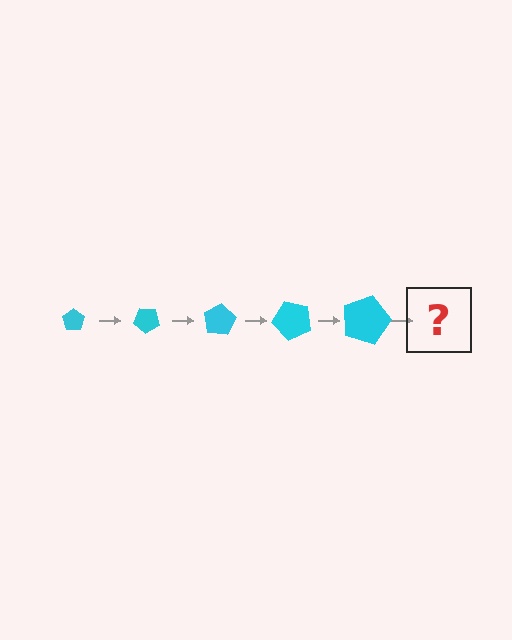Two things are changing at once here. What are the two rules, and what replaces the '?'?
The two rules are that the pentagon grows larger each step and it rotates 40 degrees each step. The '?' should be a pentagon, larger than the previous one and rotated 200 degrees from the start.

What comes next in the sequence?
The next element should be a pentagon, larger than the previous one and rotated 200 degrees from the start.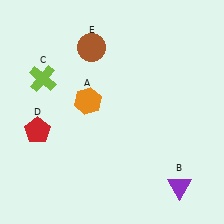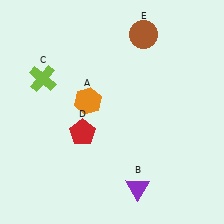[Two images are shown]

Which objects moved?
The objects that moved are: the purple triangle (B), the red pentagon (D), the brown circle (E).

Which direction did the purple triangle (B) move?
The purple triangle (B) moved left.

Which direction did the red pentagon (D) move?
The red pentagon (D) moved right.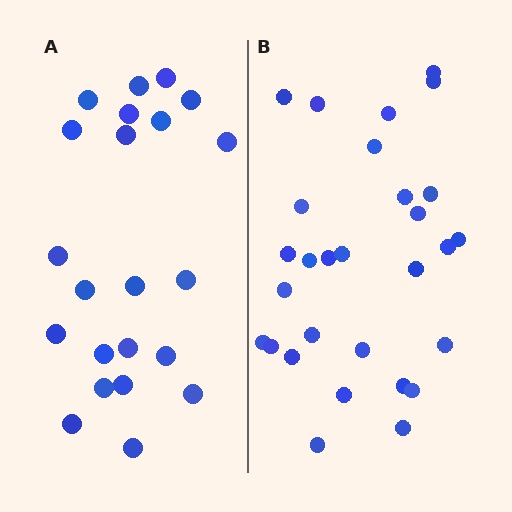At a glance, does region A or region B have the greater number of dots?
Region B (the right region) has more dots.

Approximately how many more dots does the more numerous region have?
Region B has roughly 8 or so more dots than region A.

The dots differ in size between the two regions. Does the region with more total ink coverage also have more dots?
No. Region A has more total ink coverage because its dots are larger, but region B actually contains more individual dots. Total area can be misleading — the number of items is what matters here.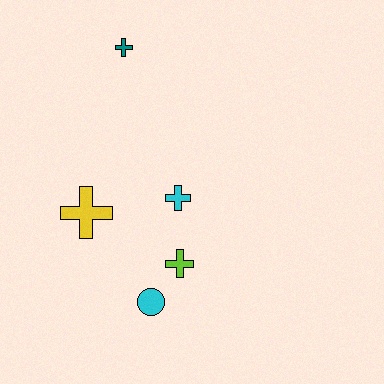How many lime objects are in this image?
There is 1 lime object.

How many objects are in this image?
There are 5 objects.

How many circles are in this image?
There is 1 circle.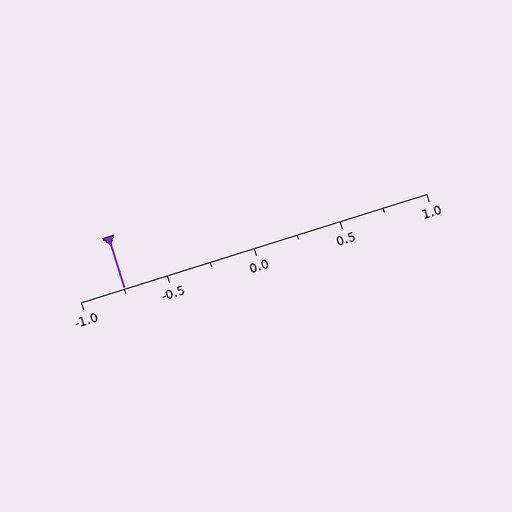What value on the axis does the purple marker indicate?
The marker indicates approximately -0.75.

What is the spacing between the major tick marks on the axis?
The major ticks are spaced 0.5 apart.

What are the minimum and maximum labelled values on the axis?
The axis runs from -1.0 to 1.0.